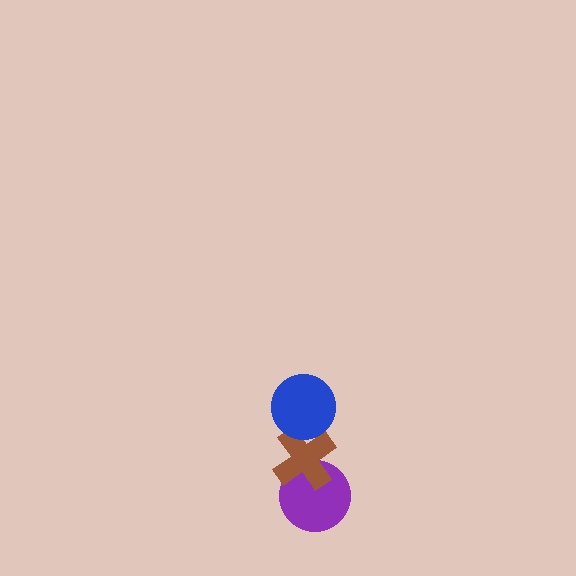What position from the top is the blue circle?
The blue circle is 1st from the top.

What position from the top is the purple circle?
The purple circle is 3rd from the top.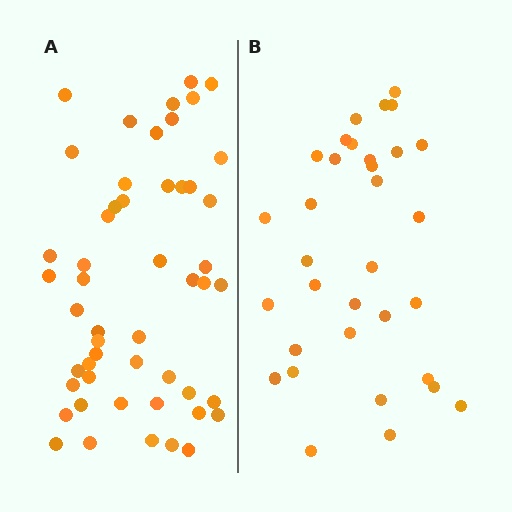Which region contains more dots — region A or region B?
Region A (the left region) has more dots.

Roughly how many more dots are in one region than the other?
Region A has approximately 20 more dots than region B.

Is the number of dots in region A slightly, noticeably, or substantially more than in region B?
Region A has substantially more. The ratio is roughly 1.5 to 1.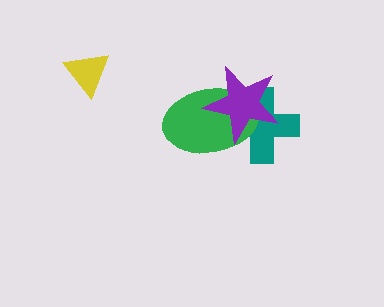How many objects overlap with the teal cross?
2 objects overlap with the teal cross.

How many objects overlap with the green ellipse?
2 objects overlap with the green ellipse.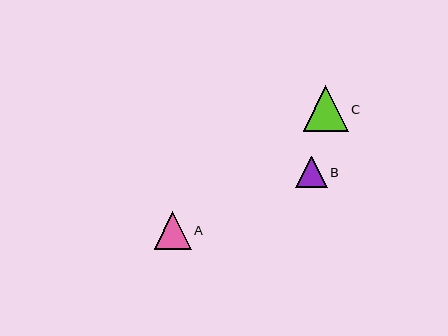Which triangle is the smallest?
Triangle B is the smallest with a size of approximately 32 pixels.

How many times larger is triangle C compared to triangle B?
Triangle C is approximately 1.4 times the size of triangle B.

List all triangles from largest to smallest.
From largest to smallest: C, A, B.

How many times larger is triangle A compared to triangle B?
Triangle A is approximately 1.2 times the size of triangle B.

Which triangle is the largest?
Triangle C is the largest with a size of approximately 45 pixels.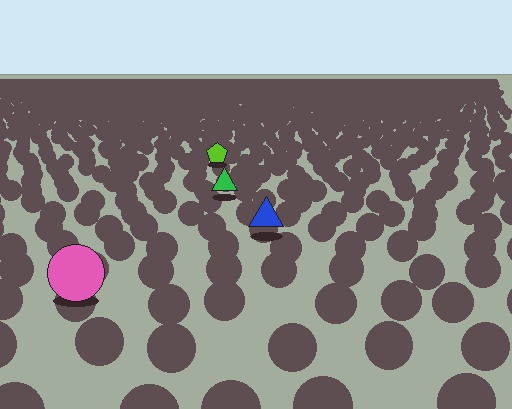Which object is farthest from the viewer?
The lime pentagon is farthest from the viewer. It appears smaller and the ground texture around it is denser.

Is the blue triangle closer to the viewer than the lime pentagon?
Yes. The blue triangle is closer — you can tell from the texture gradient: the ground texture is coarser near it.